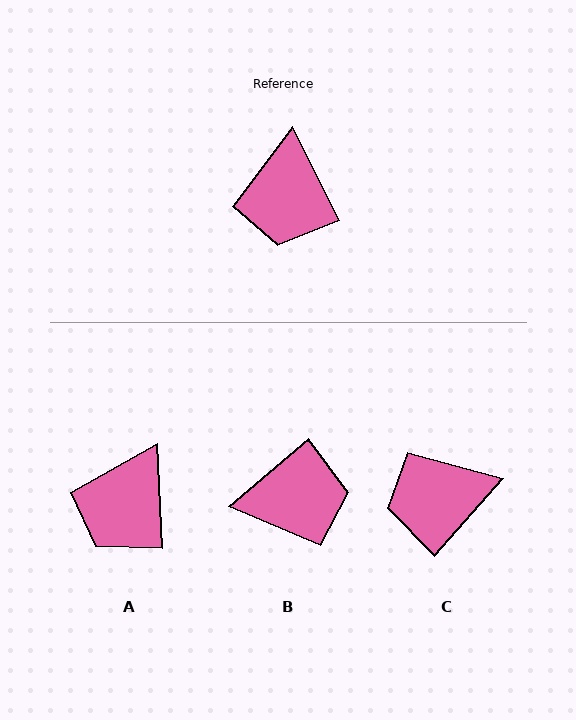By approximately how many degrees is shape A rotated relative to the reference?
Approximately 24 degrees clockwise.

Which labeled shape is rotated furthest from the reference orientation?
B, about 104 degrees away.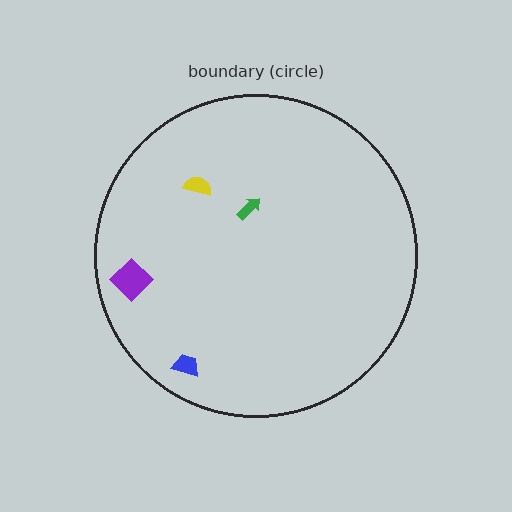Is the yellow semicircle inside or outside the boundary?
Inside.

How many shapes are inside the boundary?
4 inside, 0 outside.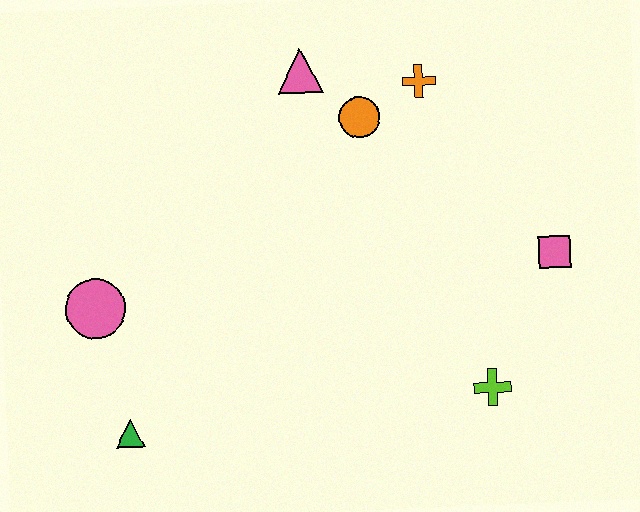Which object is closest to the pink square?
The lime cross is closest to the pink square.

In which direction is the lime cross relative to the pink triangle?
The lime cross is below the pink triangle.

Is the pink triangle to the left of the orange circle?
Yes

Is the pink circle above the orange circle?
No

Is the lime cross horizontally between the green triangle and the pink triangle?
No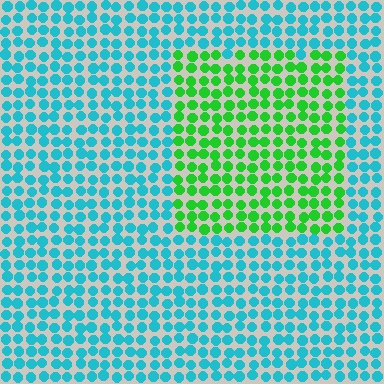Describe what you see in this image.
The image is filled with small cyan elements in a uniform arrangement. A rectangle-shaped region is visible where the elements are tinted to a slightly different hue, forming a subtle color boundary.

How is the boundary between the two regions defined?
The boundary is defined purely by a slight shift in hue (about 62 degrees). Spacing, size, and orientation are identical on both sides.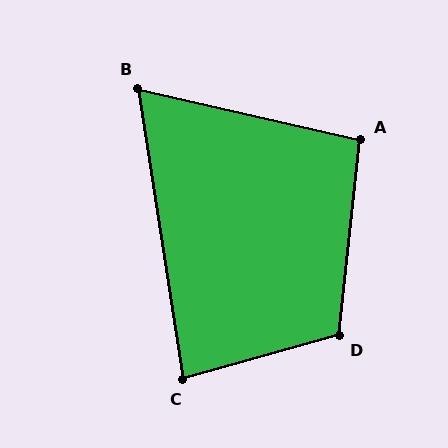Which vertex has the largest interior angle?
D, at approximately 112 degrees.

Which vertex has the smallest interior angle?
B, at approximately 68 degrees.